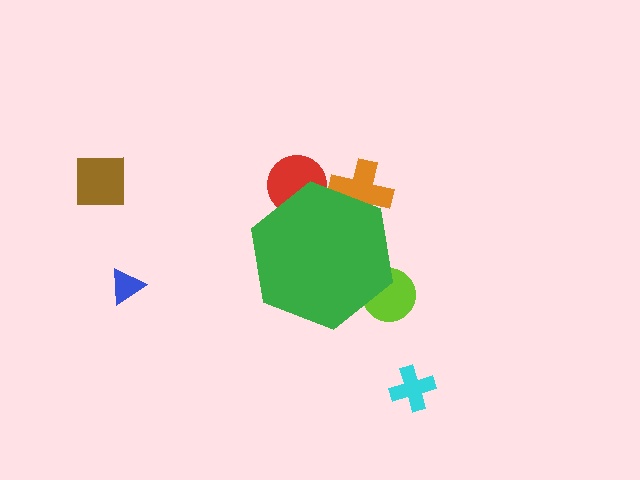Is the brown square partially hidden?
No, the brown square is fully visible.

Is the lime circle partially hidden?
Yes, the lime circle is partially hidden behind the green hexagon.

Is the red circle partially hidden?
Yes, the red circle is partially hidden behind the green hexagon.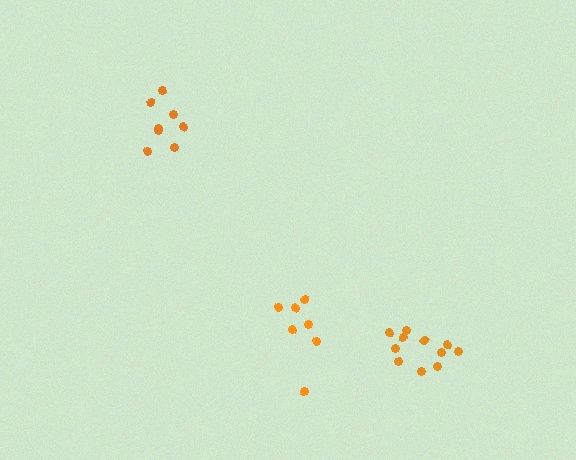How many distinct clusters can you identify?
There are 3 distinct clusters.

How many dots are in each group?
Group 1: 8 dots, Group 2: 7 dots, Group 3: 11 dots (26 total).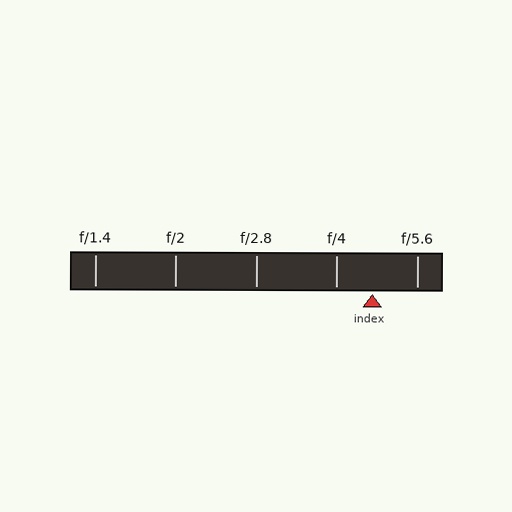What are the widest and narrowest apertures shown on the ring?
The widest aperture shown is f/1.4 and the narrowest is f/5.6.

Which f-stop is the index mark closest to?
The index mark is closest to f/4.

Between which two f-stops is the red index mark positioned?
The index mark is between f/4 and f/5.6.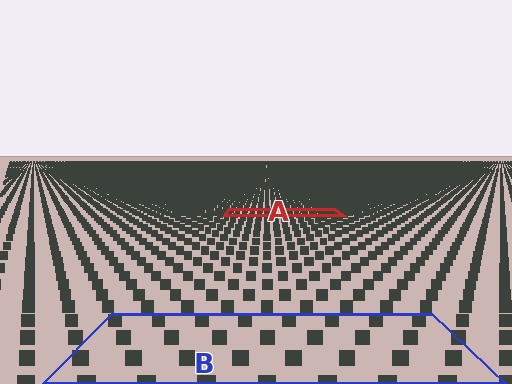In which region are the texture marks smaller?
The texture marks are smaller in region A, because it is farther away.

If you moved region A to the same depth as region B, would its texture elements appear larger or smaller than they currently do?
They would appear larger. At a closer depth, the same texture elements are projected at a bigger on-screen size.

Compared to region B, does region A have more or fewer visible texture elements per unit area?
Region A has more texture elements per unit area — they are packed more densely because it is farther away.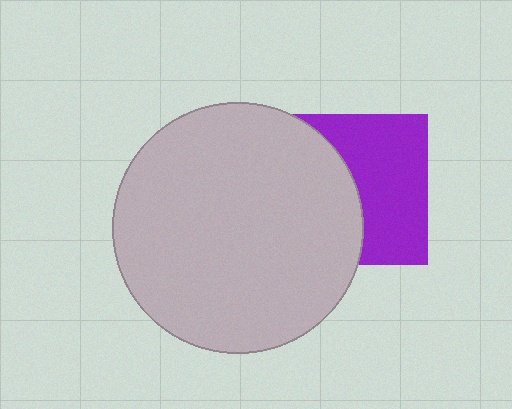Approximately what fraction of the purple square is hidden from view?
Roughly 47% of the purple square is hidden behind the light gray circle.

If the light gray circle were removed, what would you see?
You would see the complete purple square.